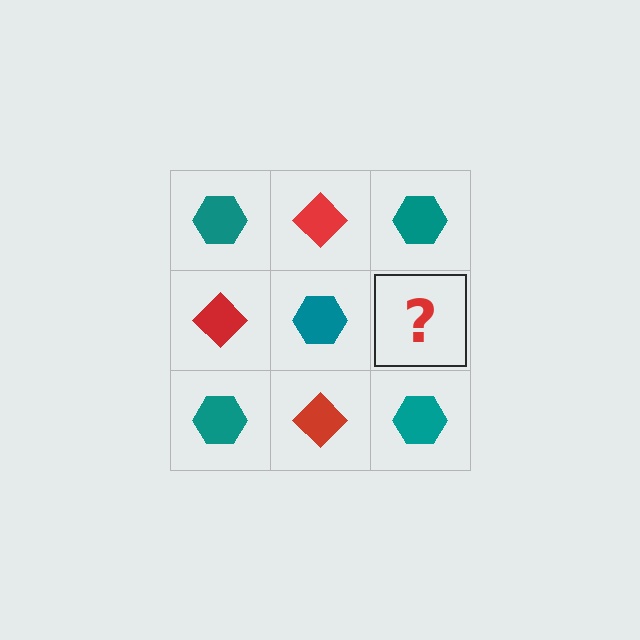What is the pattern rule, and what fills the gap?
The rule is that it alternates teal hexagon and red diamond in a checkerboard pattern. The gap should be filled with a red diamond.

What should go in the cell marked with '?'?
The missing cell should contain a red diamond.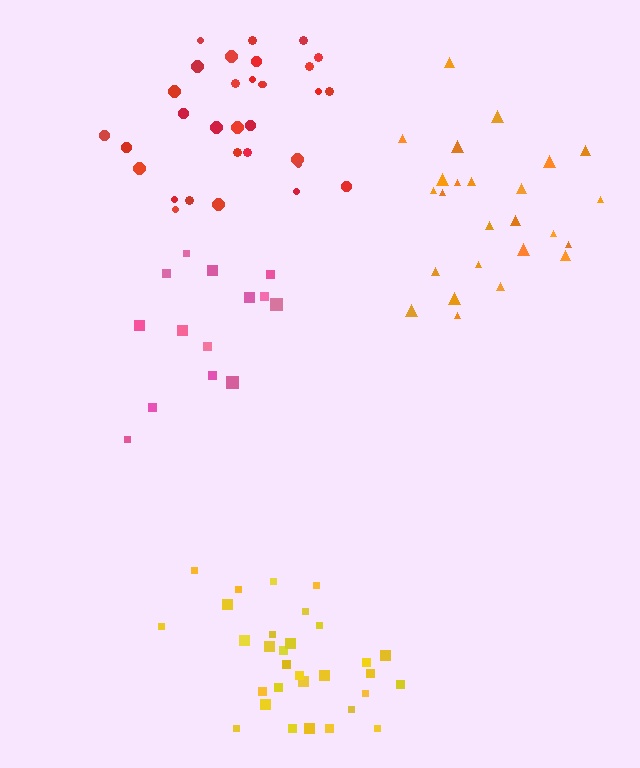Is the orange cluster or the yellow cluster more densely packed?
Yellow.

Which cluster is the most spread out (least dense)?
Pink.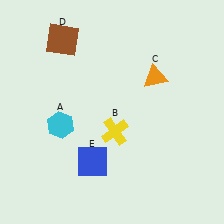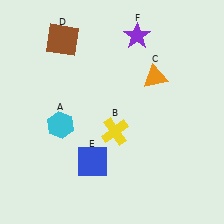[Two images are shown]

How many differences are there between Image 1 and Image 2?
There is 1 difference between the two images.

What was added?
A purple star (F) was added in Image 2.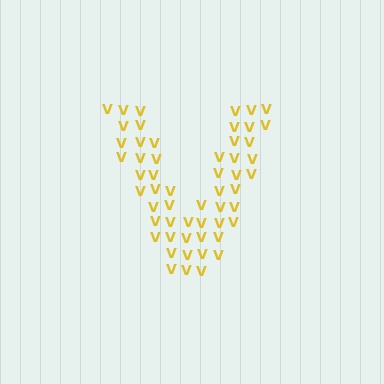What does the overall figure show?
The overall figure shows the letter V.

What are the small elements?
The small elements are letter V's.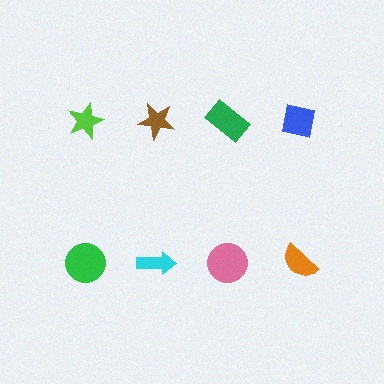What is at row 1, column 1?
A lime star.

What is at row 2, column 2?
A cyan arrow.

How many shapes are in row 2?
4 shapes.